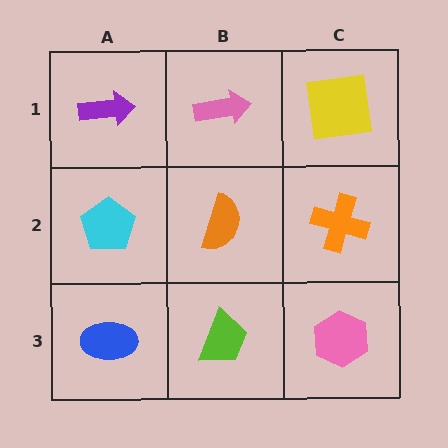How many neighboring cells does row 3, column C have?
2.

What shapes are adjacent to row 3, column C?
An orange cross (row 2, column C), a lime trapezoid (row 3, column B).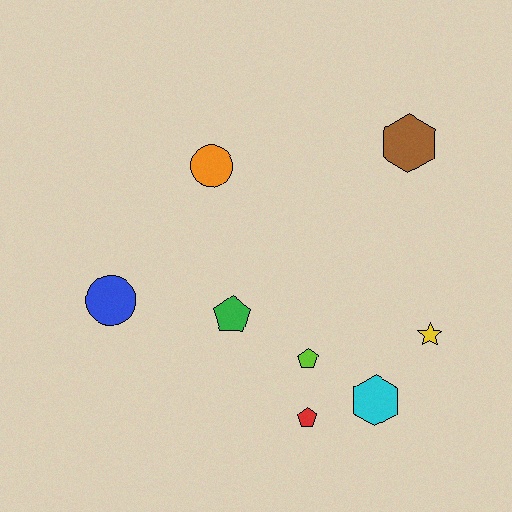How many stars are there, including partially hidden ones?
There is 1 star.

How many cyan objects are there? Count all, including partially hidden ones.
There is 1 cyan object.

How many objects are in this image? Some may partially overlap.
There are 8 objects.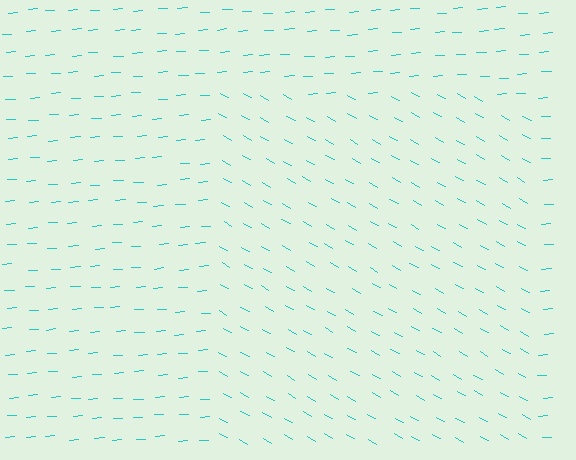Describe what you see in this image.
The image is filled with small cyan line segments. A rectangle region in the image has lines oriented differently from the surrounding lines, creating a visible texture boundary.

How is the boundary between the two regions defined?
The boundary is defined purely by a change in line orientation (approximately 33 degrees difference). All lines are the same color and thickness.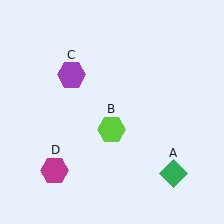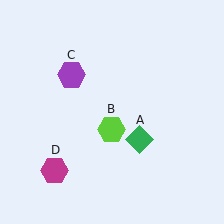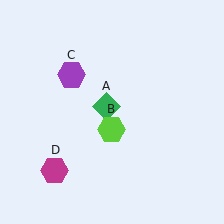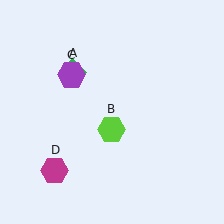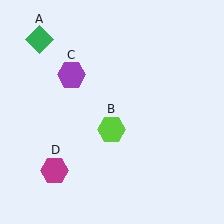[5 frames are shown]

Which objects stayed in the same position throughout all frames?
Lime hexagon (object B) and purple hexagon (object C) and magenta hexagon (object D) remained stationary.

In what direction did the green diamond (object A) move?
The green diamond (object A) moved up and to the left.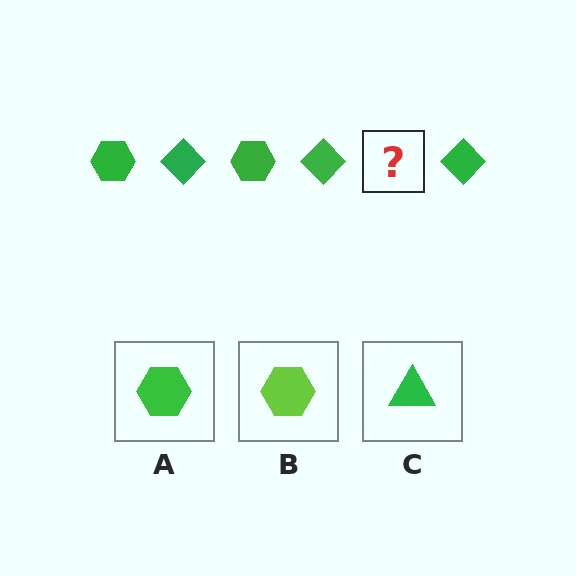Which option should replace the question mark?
Option A.